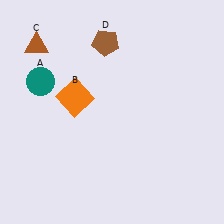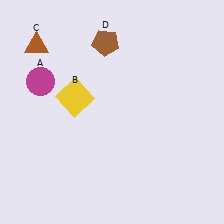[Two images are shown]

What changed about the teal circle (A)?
In Image 1, A is teal. In Image 2, it changed to magenta.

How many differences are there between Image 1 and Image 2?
There are 2 differences between the two images.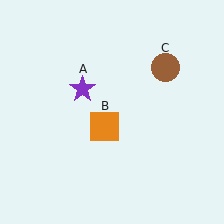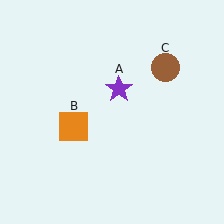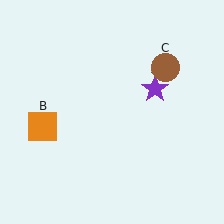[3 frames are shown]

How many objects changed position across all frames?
2 objects changed position: purple star (object A), orange square (object B).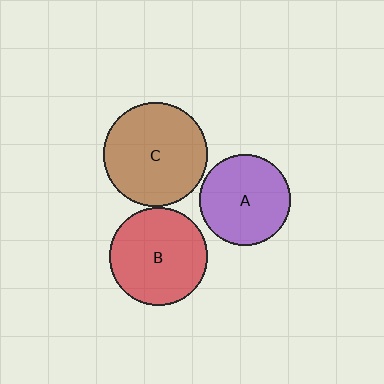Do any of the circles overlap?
No, none of the circles overlap.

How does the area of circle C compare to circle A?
Approximately 1.3 times.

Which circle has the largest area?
Circle C (brown).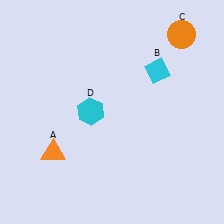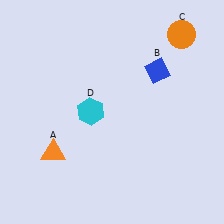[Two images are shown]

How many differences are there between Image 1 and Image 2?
There is 1 difference between the two images.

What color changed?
The diamond (B) changed from cyan in Image 1 to blue in Image 2.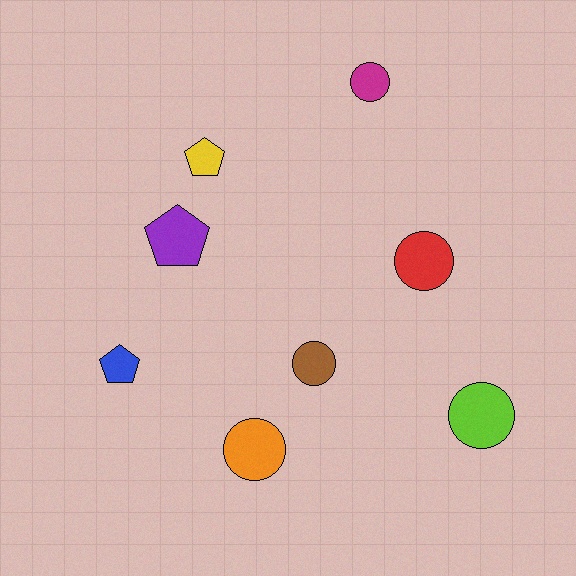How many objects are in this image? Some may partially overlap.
There are 8 objects.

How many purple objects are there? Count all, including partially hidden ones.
There is 1 purple object.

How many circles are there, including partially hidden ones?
There are 5 circles.